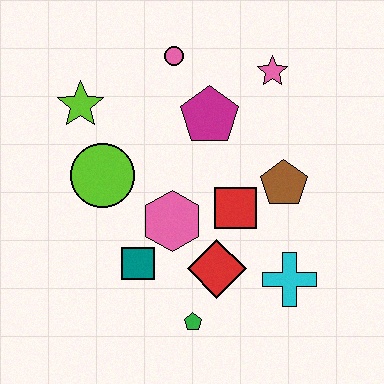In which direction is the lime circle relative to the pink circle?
The lime circle is below the pink circle.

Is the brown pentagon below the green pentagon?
No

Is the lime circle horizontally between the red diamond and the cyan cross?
No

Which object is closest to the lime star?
The lime circle is closest to the lime star.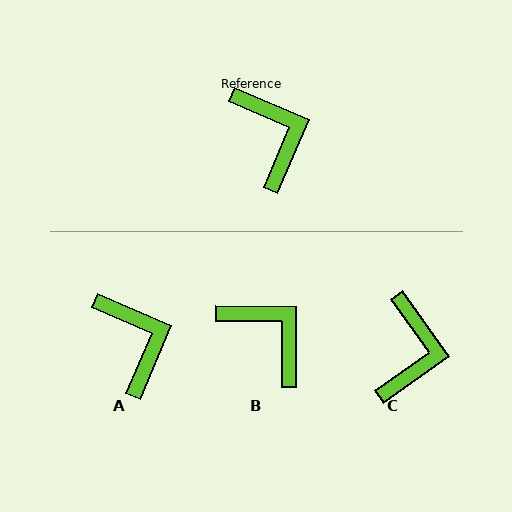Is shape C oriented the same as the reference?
No, it is off by about 31 degrees.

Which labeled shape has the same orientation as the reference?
A.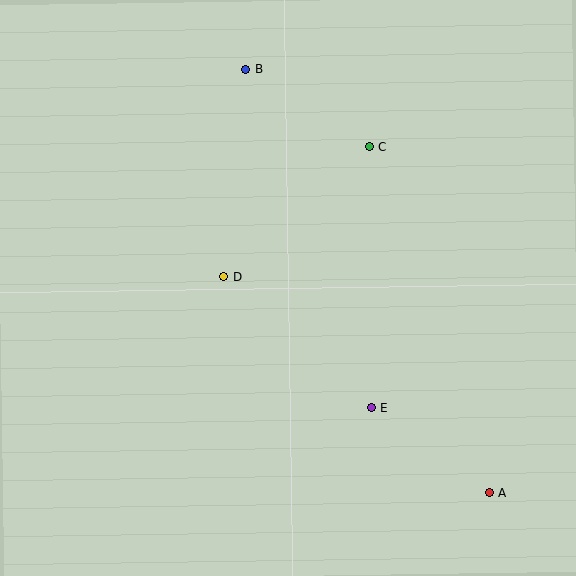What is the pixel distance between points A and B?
The distance between A and B is 489 pixels.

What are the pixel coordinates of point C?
Point C is at (369, 147).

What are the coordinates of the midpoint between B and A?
The midpoint between B and A is at (367, 281).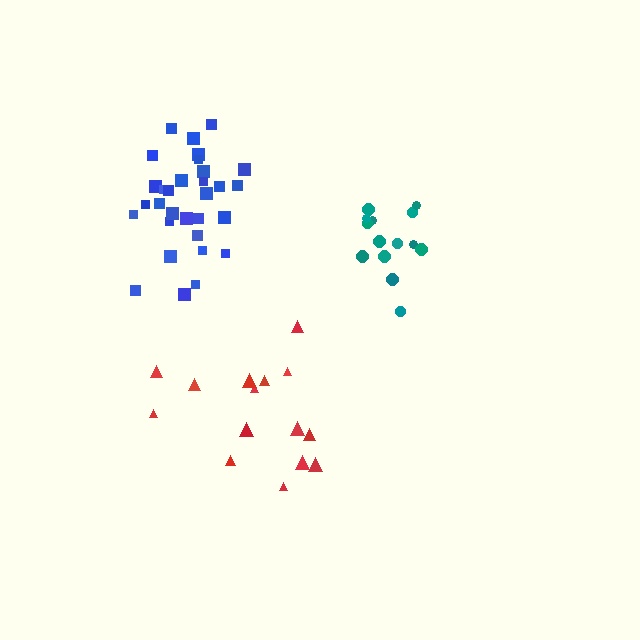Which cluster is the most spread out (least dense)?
Red.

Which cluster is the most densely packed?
Teal.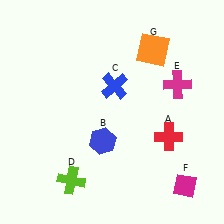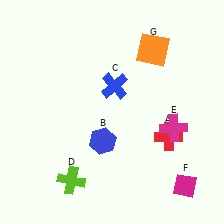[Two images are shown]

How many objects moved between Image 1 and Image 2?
1 object moved between the two images.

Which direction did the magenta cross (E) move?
The magenta cross (E) moved down.